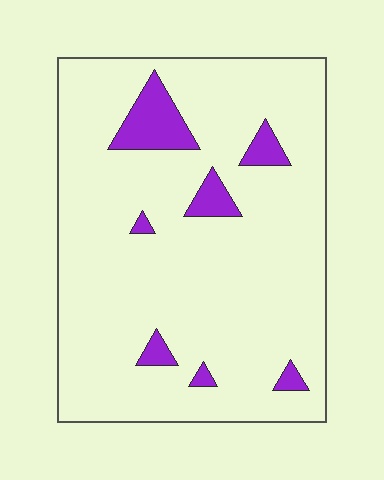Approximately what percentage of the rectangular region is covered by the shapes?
Approximately 10%.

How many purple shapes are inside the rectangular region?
7.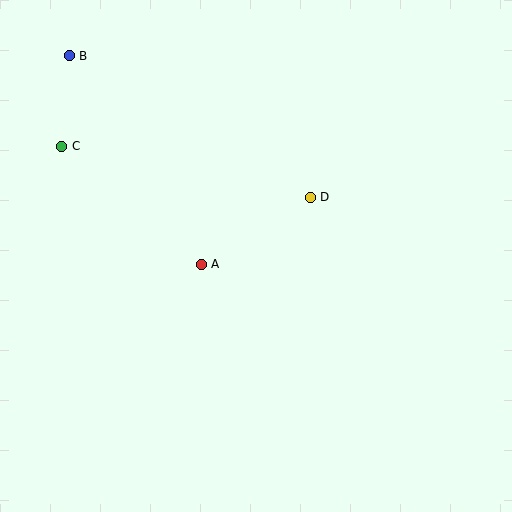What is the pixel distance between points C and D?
The distance between C and D is 254 pixels.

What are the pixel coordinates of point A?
Point A is at (201, 264).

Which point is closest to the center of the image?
Point A at (201, 264) is closest to the center.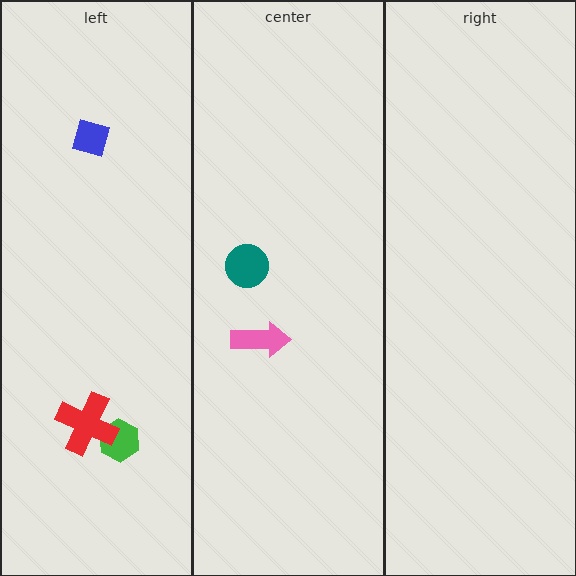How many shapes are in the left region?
3.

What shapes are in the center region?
The pink arrow, the teal circle.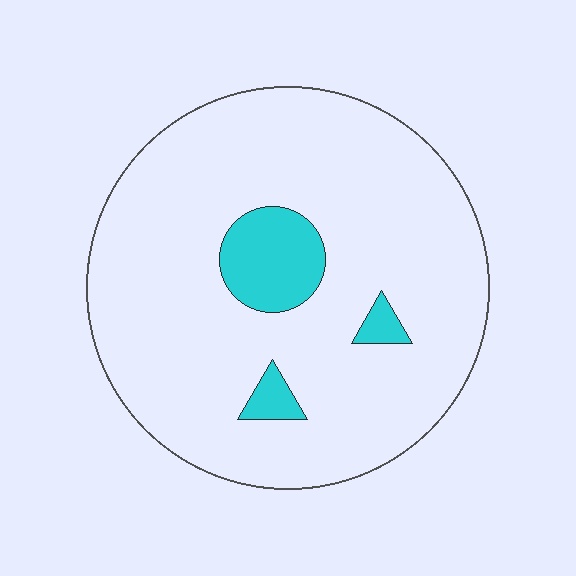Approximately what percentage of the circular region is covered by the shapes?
Approximately 10%.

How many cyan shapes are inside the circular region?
3.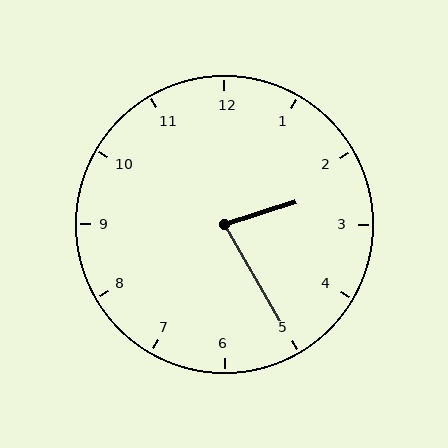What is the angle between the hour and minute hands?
Approximately 78 degrees.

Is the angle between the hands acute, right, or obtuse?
It is acute.